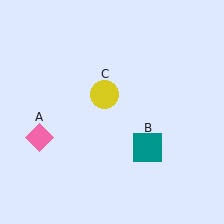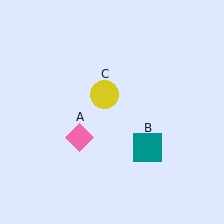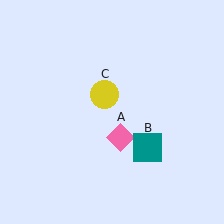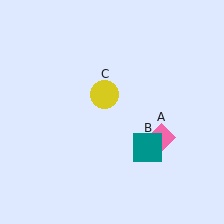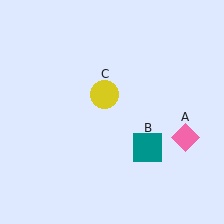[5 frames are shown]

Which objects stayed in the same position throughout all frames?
Teal square (object B) and yellow circle (object C) remained stationary.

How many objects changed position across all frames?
1 object changed position: pink diamond (object A).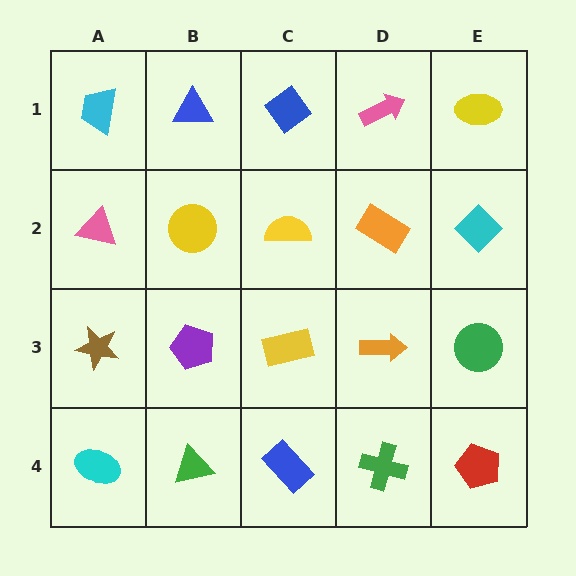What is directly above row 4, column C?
A yellow rectangle.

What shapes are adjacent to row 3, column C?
A yellow semicircle (row 2, column C), a blue rectangle (row 4, column C), a purple pentagon (row 3, column B), an orange arrow (row 3, column D).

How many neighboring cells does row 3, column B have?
4.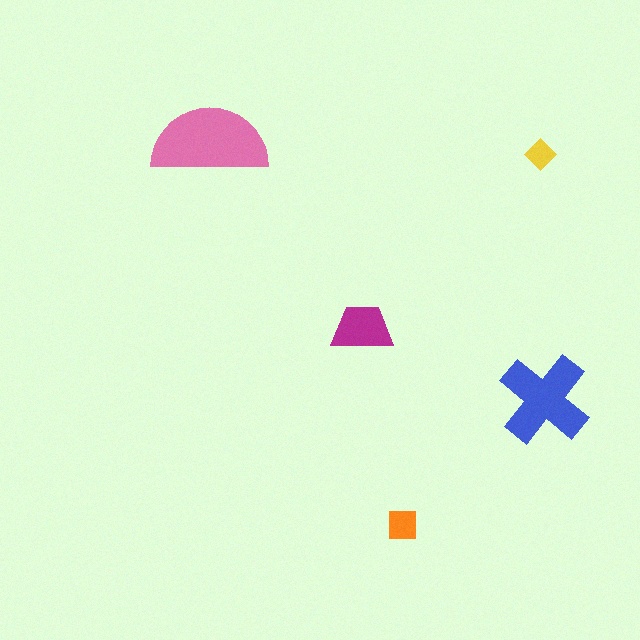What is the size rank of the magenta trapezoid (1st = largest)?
3rd.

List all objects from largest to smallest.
The pink semicircle, the blue cross, the magenta trapezoid, the orange square, the yellow diamond.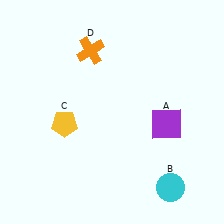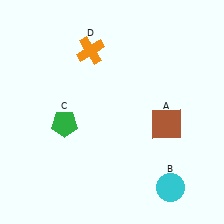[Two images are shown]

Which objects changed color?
A changed from purple to brown. C changed from yellow to green.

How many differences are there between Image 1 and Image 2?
There are 2 differences between the two images.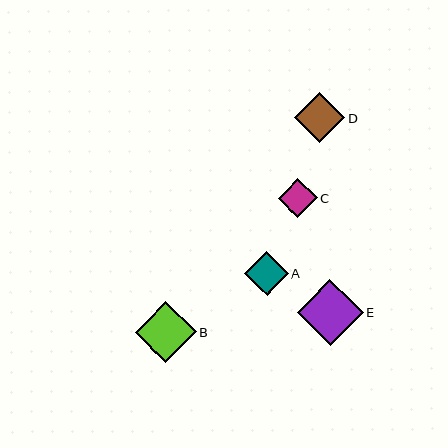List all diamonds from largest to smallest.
From largest to smallest: E, B, D, A, C.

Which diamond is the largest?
Diamond E is the largest with a size of approximately 65 pixels.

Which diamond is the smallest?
Diamond C is the smallest with a size of approximately 39 pixels.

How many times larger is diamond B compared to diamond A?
Diamond B is approximately 1.4 times the size of diamond A.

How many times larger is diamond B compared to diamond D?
Diamond B is approximately 1.2 times the size of diamond D.